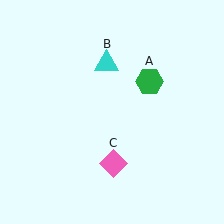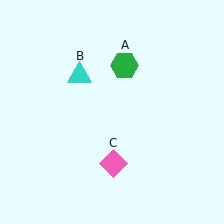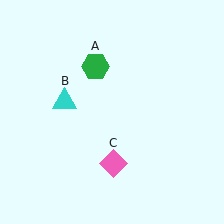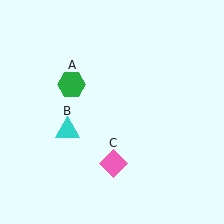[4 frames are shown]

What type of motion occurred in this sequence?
The green hexagon (object A), cyan triangle (object B) rotated counterclockwise around the center of the scene.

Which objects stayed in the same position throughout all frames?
Pink diamond (object C) remained stationary.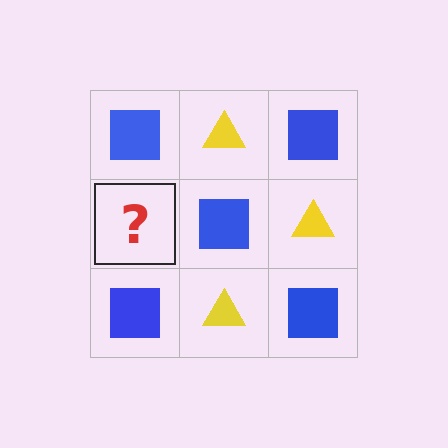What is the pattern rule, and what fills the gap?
The rule is that it alternates blue square and yellow triangle in a checkerboard pattern. The gap should be filled with a yellow triangle.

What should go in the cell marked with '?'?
The missing cell should contain a yellow triangle.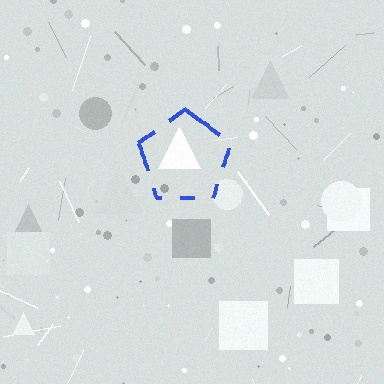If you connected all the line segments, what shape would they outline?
They would outline a pentagon.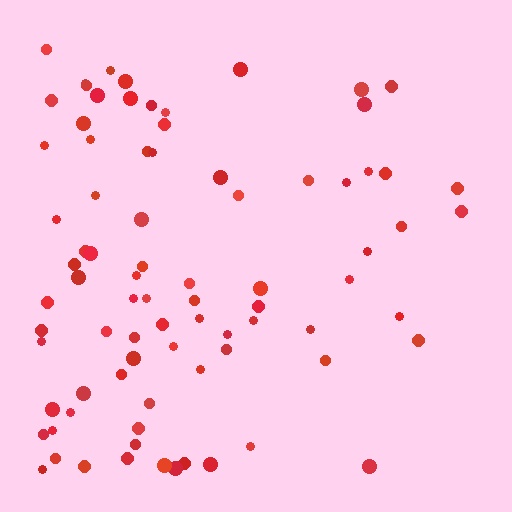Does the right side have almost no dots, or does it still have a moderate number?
Still a moderate number, just noticeably fewer than the left.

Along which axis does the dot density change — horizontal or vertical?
Horizontal.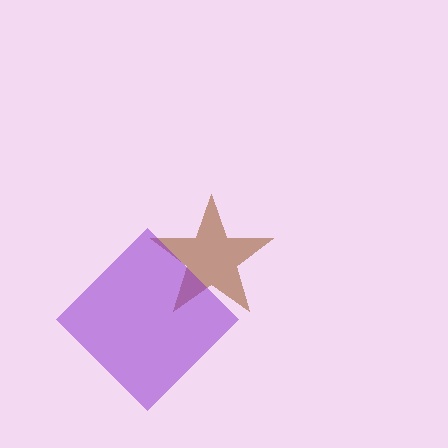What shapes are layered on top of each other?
The layered shapes are: a brown star, a purple diamond.